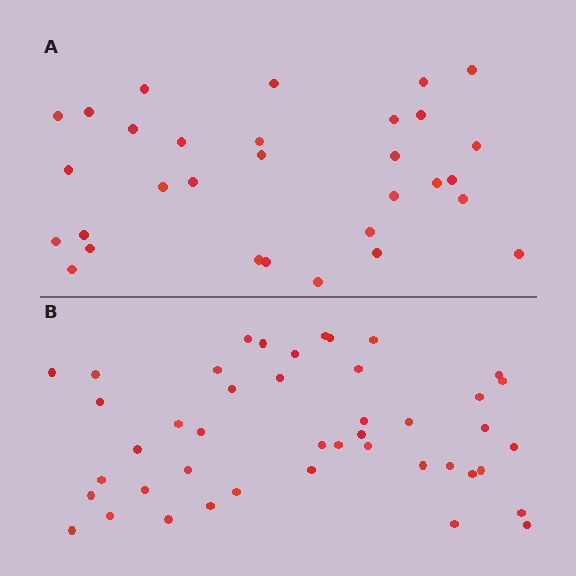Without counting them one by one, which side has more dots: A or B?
Region B (the bottom region) has more dots.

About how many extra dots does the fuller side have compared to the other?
Region B has approximately 15 more dots than region A.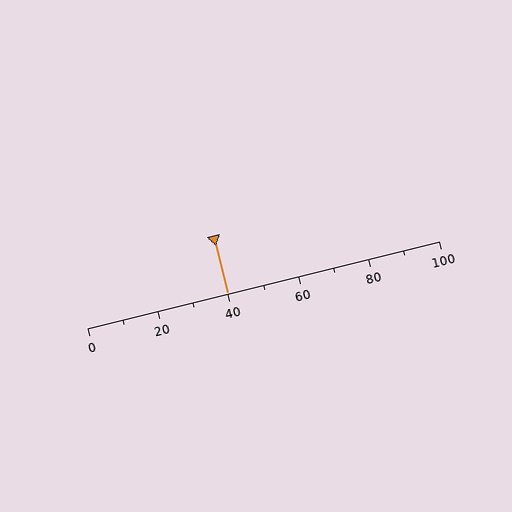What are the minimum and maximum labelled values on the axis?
The axis runs from 0 to 100.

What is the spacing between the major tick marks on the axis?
The major ticks are spaced 20 apart.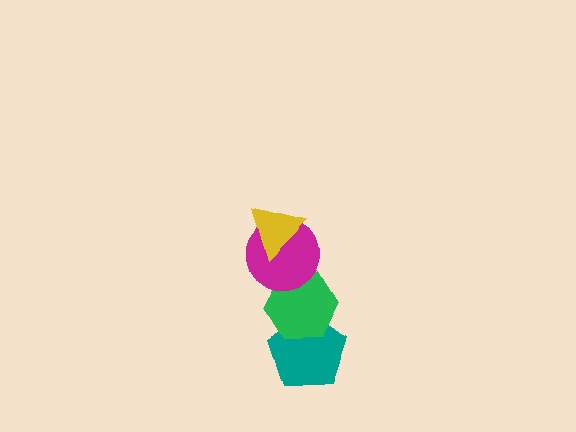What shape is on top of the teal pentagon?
The green hexagon is on top of the teal pentagon.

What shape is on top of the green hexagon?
The magenta circle is on top of the green hexagon.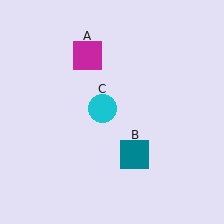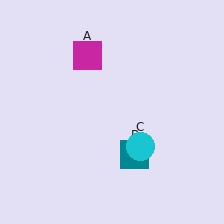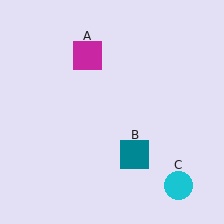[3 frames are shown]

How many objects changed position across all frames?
1 object changed position: cyan circle (object C).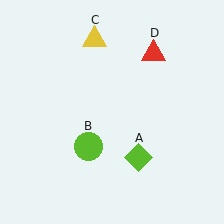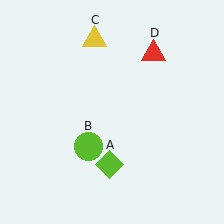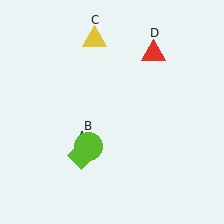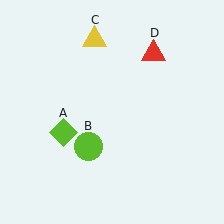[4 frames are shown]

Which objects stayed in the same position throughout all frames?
Lime circle (object B) and yellow triangle (object C) and red triangle (object D) remained stationary.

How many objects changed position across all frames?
1 object changed position: lime diamond (object A).